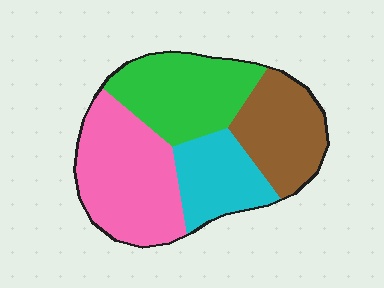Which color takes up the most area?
Pink, at roughly 35%.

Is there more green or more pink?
Pink.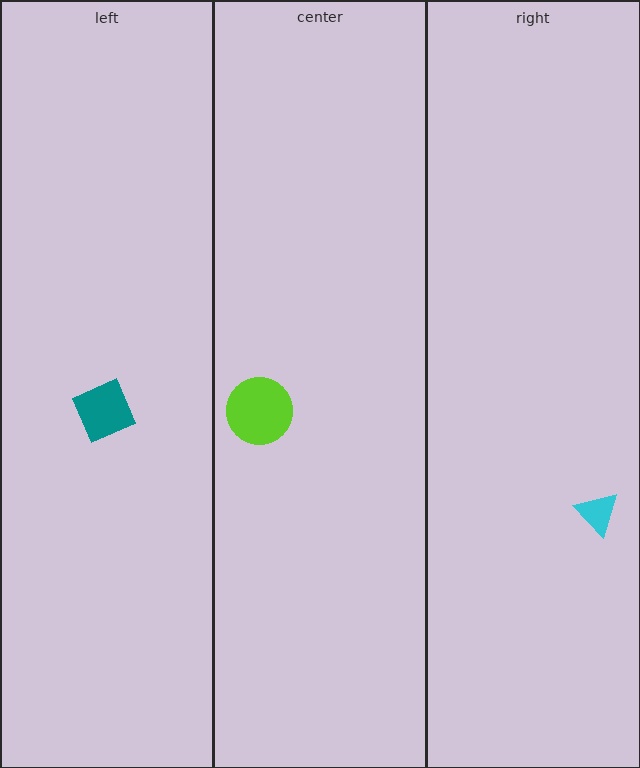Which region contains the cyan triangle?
The right region.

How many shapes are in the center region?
1.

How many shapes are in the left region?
1.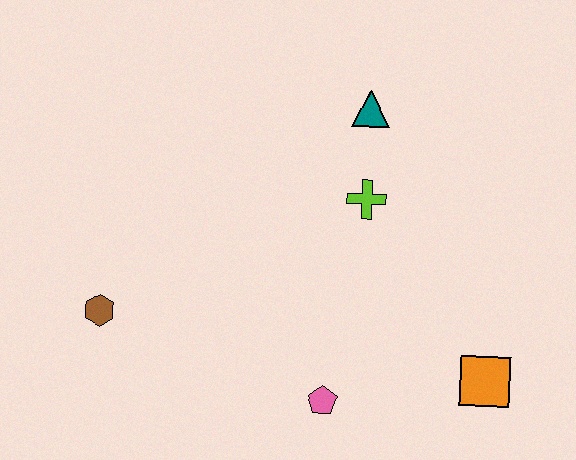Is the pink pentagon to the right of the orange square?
No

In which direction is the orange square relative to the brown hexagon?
The orange square is to the right of the brown hexagon.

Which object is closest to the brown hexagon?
The pink pentagon is closest to the brown hexagon.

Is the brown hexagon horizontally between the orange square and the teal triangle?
No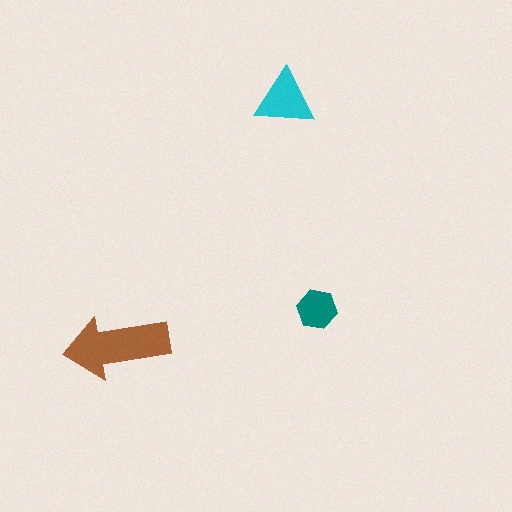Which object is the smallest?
The teal hexagon.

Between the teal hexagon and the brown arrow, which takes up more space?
The brown arrow.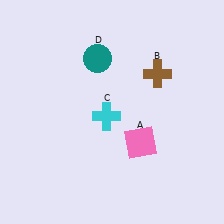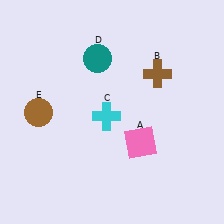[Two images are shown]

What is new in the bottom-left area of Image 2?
A brown circle (E) was added in the bottom-left area of Image 2.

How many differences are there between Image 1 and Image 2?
There is 1 difference between the two images.